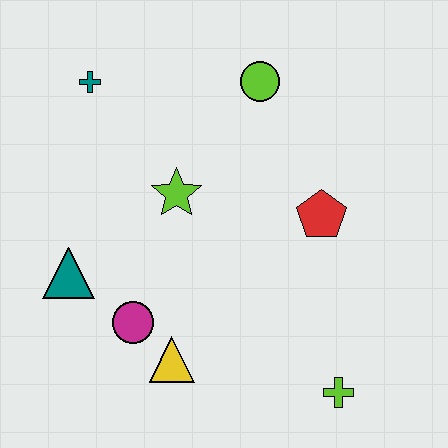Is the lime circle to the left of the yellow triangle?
No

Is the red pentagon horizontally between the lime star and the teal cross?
No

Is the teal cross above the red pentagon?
Yes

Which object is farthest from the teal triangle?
The lime cross is farthest from the teal triangle.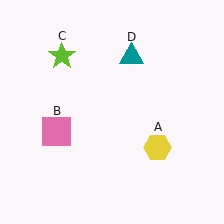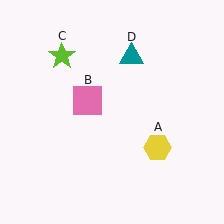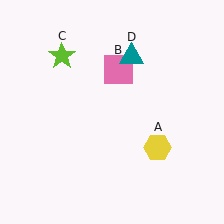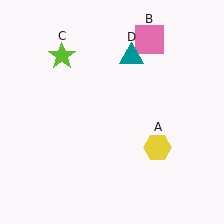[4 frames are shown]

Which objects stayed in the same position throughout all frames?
Yellow hexagon (object A) and lime star (object C) and teal triangle (object D) remained stationary.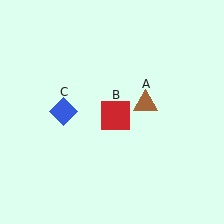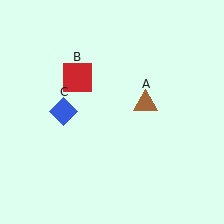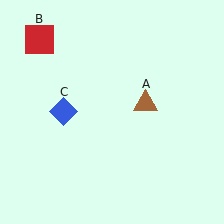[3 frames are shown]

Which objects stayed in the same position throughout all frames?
Brown triangle (object A) and blue diamond (object C) remained stationary.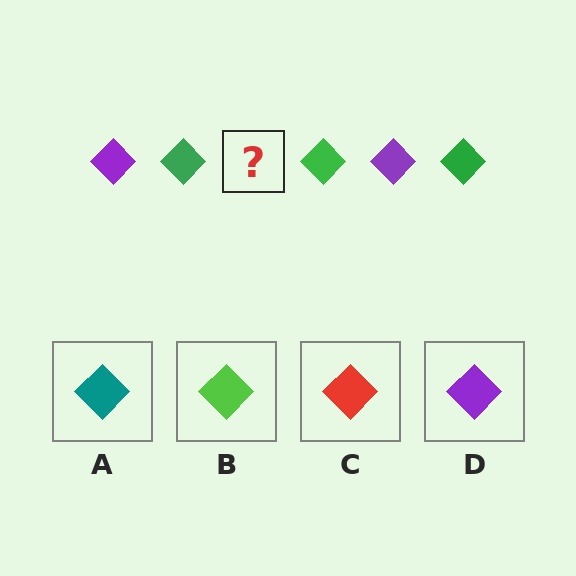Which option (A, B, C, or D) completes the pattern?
D.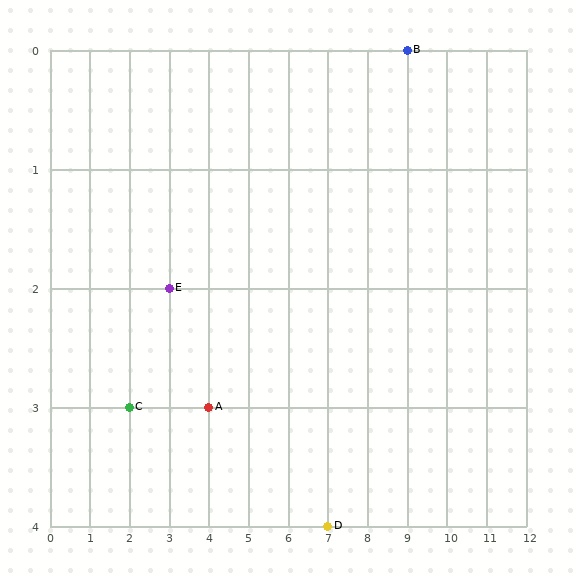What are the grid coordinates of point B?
Point B is at grid coordinates (9, 0).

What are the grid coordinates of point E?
Point E is at grid coordinates (3, 2).